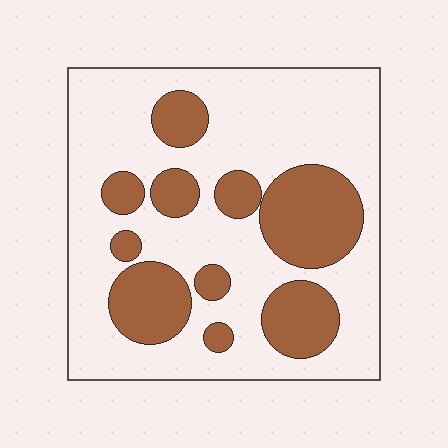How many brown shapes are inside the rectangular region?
10.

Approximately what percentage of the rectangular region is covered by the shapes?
Approximately 30%.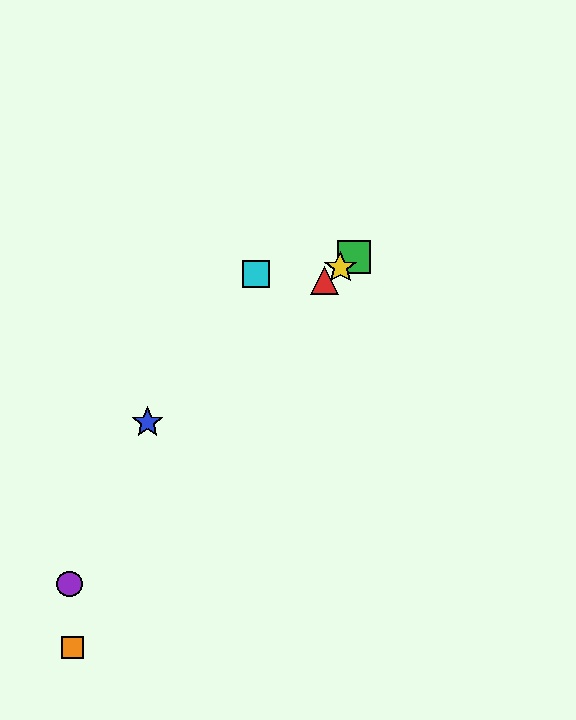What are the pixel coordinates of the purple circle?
The purple circle is at (69, 584).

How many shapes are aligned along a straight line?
4 shapes (the red triangle, the blue star, the green square, the yellow star) are aligned along a straight line.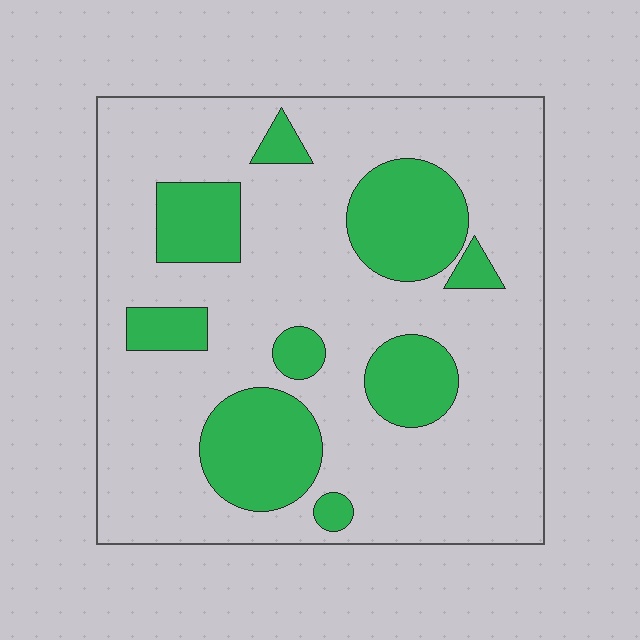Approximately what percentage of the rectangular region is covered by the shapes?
Approximately 25%.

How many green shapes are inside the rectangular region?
9.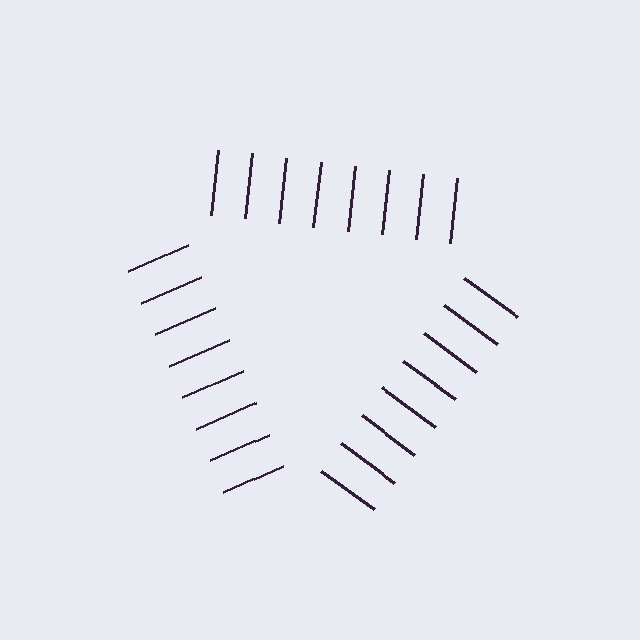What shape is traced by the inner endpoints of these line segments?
An illusory triangle — the line segments terminate on its edges but no continuous stroke is drawn.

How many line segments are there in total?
24 — 8 along each of the 3 edges.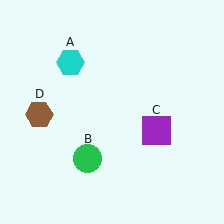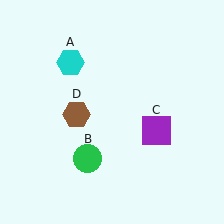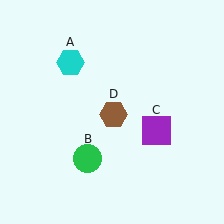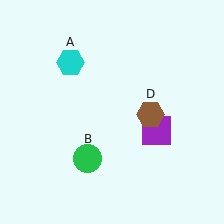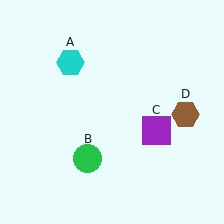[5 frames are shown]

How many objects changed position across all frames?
1 object changed position: brown hexagon (object D).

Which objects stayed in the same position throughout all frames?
Cyan hexagon (object A) and green circle (object B) and purple square (object C) remained stationary.